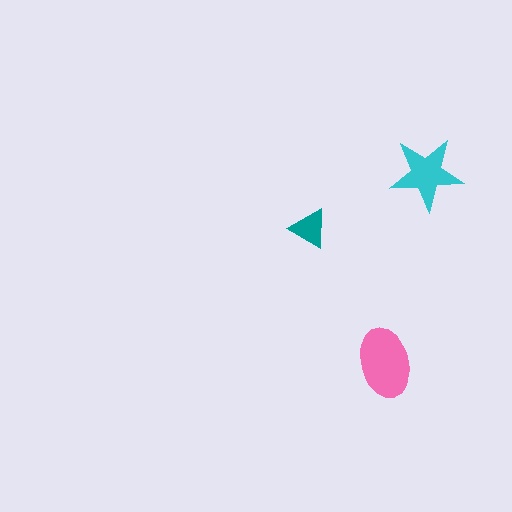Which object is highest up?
The cyan star is topmost.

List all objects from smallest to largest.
The teal triangle, the cyan star, the pink ellipse.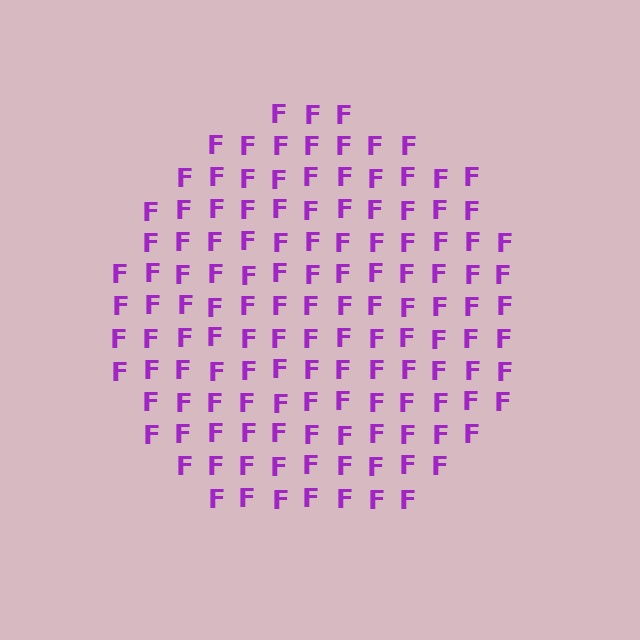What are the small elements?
The small elements are letter F's.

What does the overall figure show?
The overall figure shows a circle.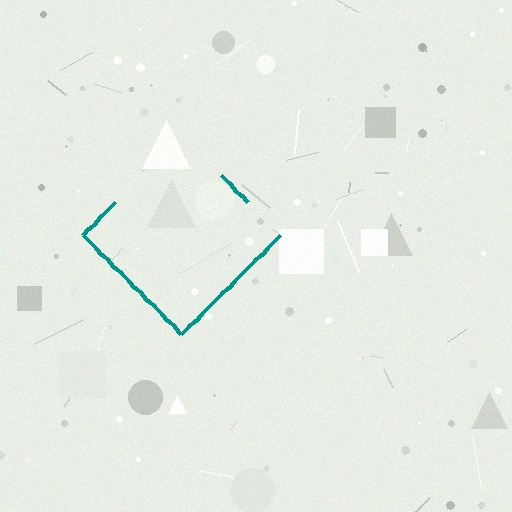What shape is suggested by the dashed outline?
The dashed outline suggests a diamond.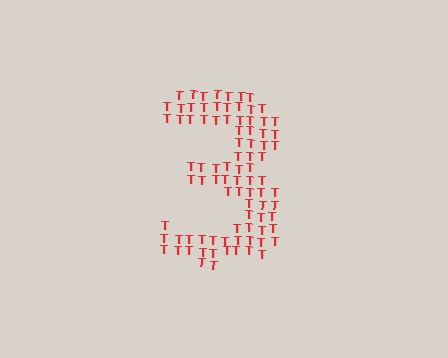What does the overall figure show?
The overall figure shows the digit 3.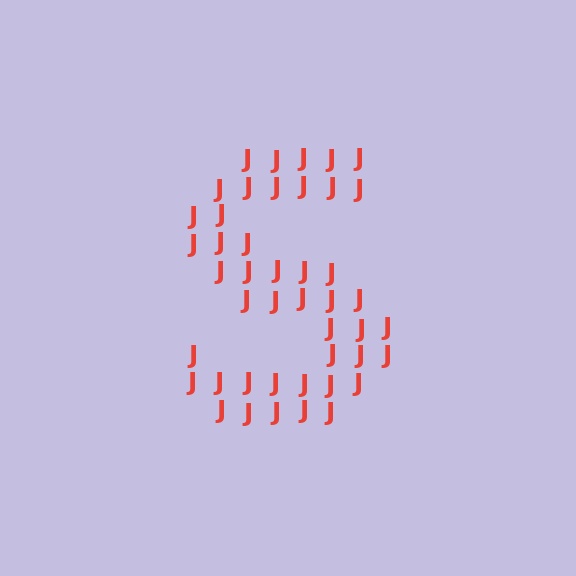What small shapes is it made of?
It is made of small letter J's.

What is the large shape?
The large shape is the letter S.